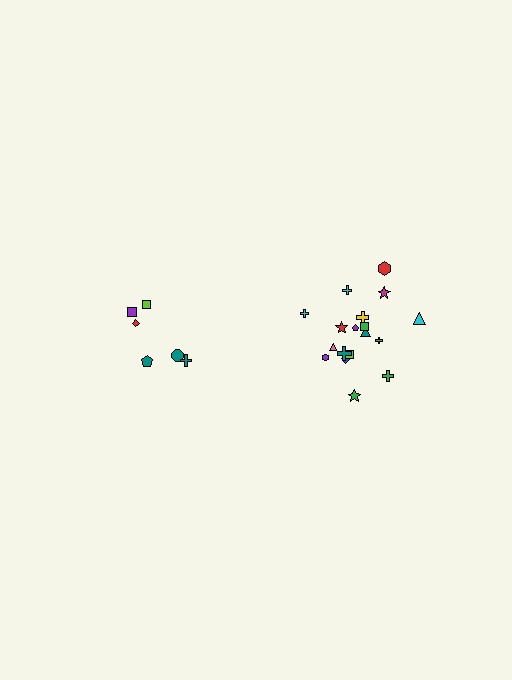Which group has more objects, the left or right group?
The right group.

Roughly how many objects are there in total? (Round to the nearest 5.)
Roughly 25 objects in total.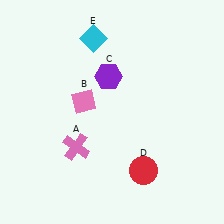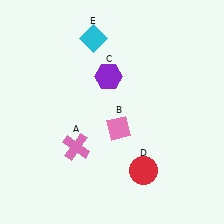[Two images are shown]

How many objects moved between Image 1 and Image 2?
1 object moved between the two images.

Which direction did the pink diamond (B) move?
The pink diamond (B) moved right.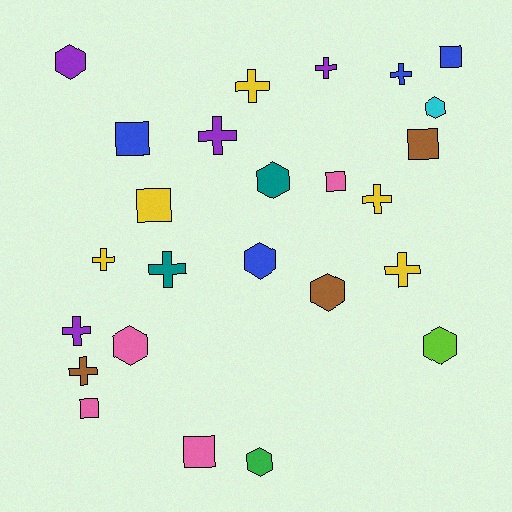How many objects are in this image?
There are 25 objects.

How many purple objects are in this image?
There are 4 purple objects.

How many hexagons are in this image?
There are 8 hexagons.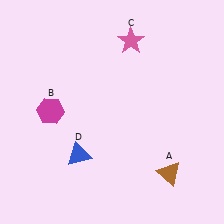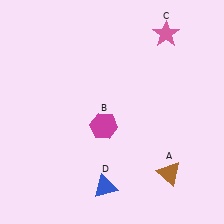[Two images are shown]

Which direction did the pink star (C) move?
The pink star (C) moved right.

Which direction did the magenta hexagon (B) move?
The magenta hexagon (B) moved right.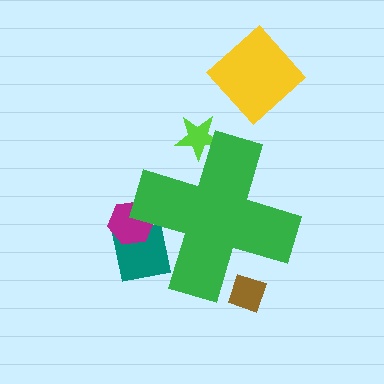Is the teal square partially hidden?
Yes, the teal square is partially hidden behind the green cross.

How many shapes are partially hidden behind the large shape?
4 shapes are partially hidden.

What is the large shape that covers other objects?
A green cross.